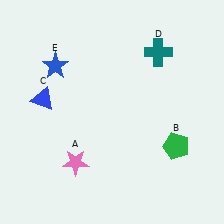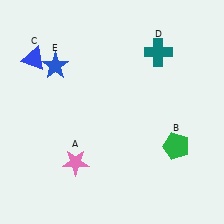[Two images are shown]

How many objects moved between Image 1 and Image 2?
1 object moved between the two images.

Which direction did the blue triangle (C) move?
The blue triangle (C) moved up.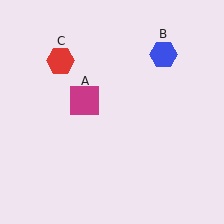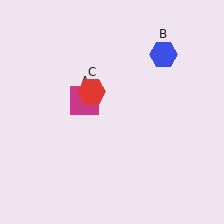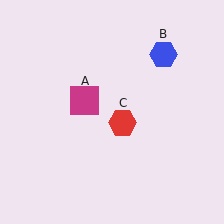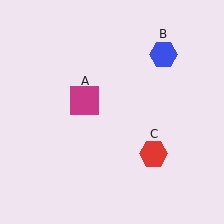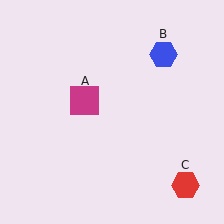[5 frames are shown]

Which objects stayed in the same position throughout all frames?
Magenta square (object A) and blue hexagon (object B) remained stationary.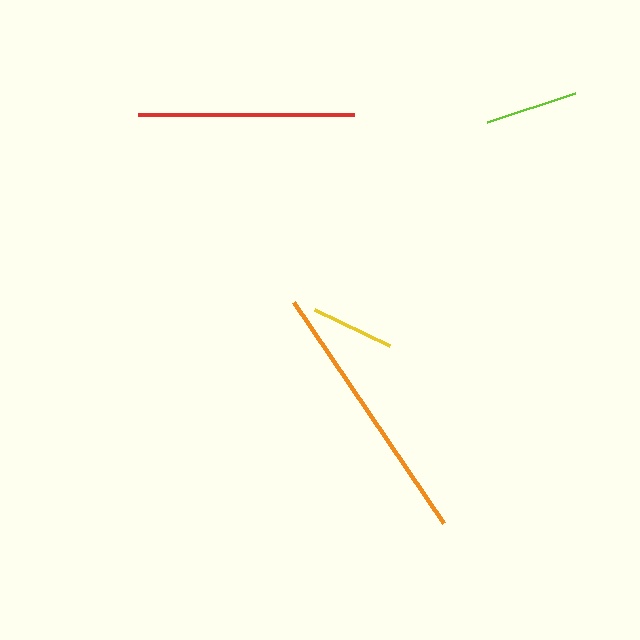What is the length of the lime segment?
The lime segment is approximately 93 pixels long.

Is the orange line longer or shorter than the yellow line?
The orange line is longer than the yellow line.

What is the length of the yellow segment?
The yellow segment is approximately 83 pixels long.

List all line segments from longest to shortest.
From longest to shortest: orange, red, lime, yellow.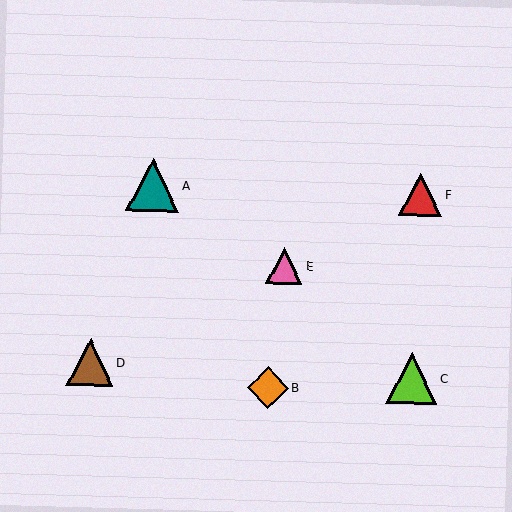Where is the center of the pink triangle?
The center of the pink triangle is at (284, 266).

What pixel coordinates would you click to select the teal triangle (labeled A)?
Click at (153, 185) to select the teal triangle A.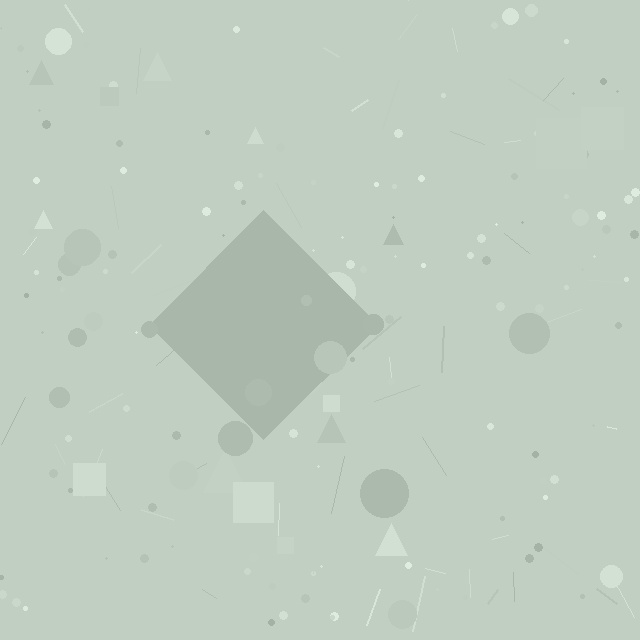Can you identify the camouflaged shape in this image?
The camouflaged shape is a diamond.